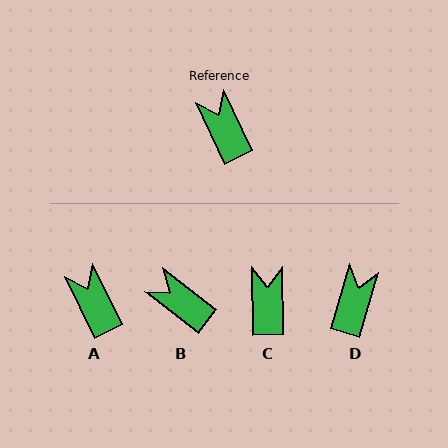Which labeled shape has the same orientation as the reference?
A.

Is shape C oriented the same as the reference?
No, it is off by about 24 degrees.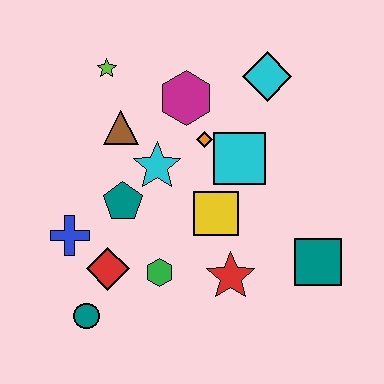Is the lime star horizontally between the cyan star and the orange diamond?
No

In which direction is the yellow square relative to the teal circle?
The yellow square is to the right of the teal circle.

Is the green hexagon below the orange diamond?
Yes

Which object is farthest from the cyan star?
The teal square is farthest from the cyan star.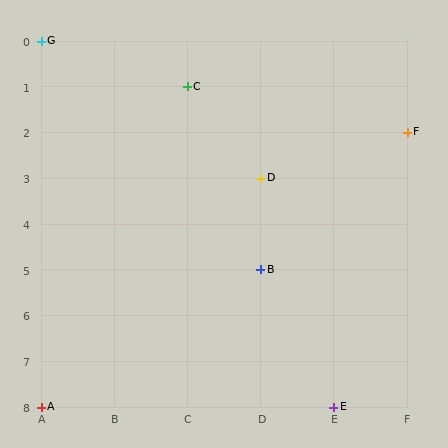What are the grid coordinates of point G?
Point G is at grid coordinates (A, 0).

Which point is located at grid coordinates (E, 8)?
Point E is at (E, 8).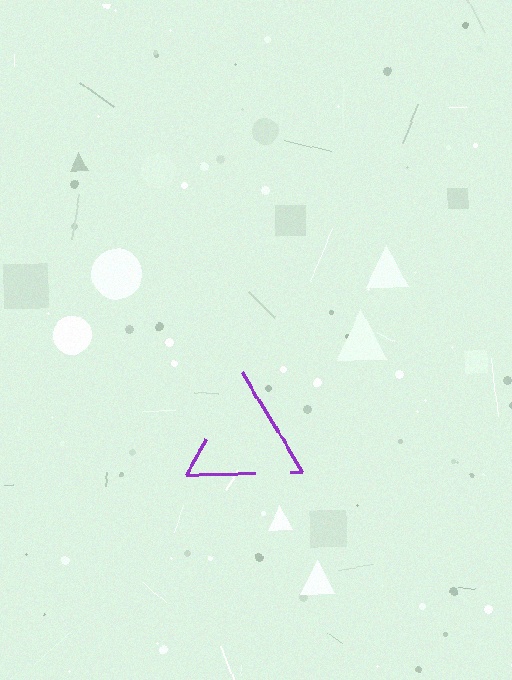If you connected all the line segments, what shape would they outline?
They would outline a triangle.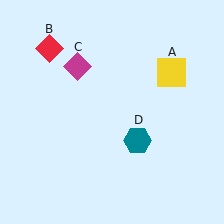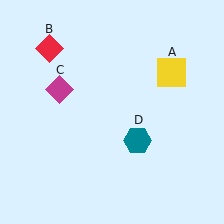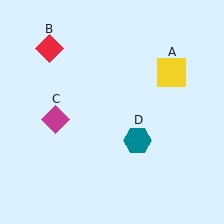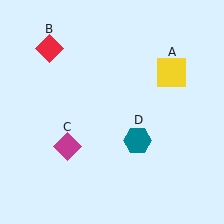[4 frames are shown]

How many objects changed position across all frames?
1 object changed position: magenta diamond (object C).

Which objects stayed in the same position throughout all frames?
Yellow square (object A) and red diamond (object B) and teal hexagon (object D) remained stationary.